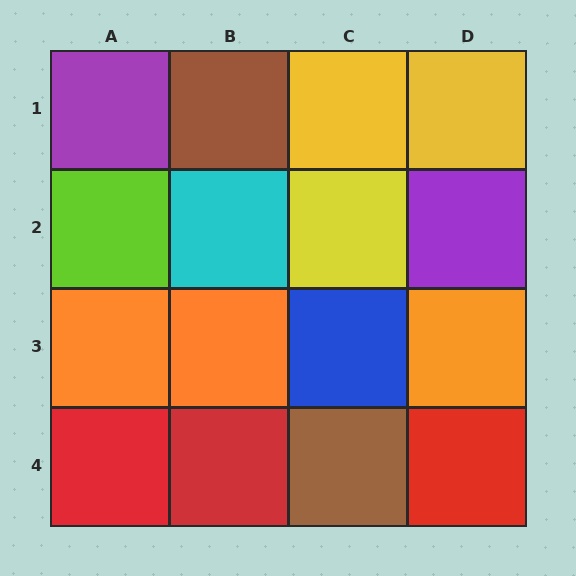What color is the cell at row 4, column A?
Red.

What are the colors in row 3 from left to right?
Orange, orange, blue, orange.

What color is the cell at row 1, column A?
Purple.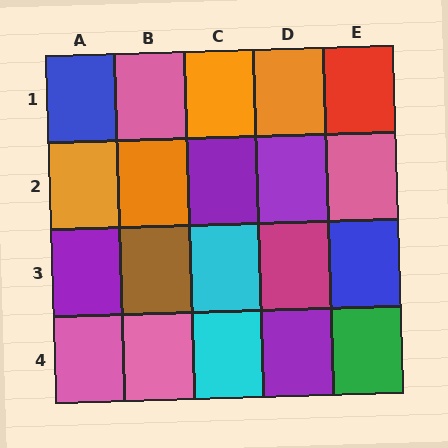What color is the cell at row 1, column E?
Red.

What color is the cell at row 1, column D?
Orange.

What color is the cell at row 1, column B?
Pink.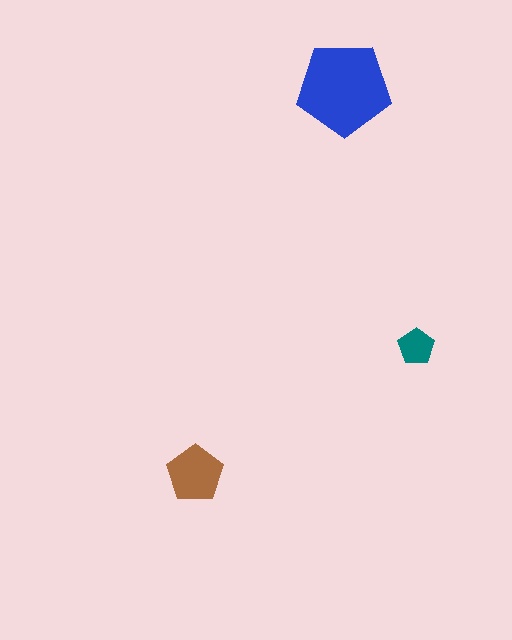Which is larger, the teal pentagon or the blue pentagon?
The blue one.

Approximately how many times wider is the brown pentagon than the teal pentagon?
About 1.5 times wider.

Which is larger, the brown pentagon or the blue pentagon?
The blue one.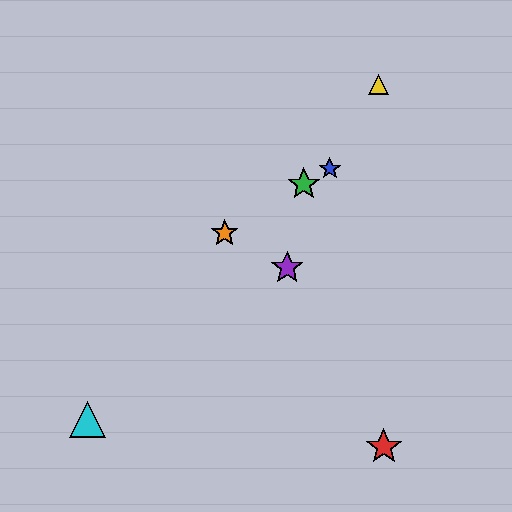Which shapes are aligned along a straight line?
The blue star, the green star, the orange star are aligned along a straight line.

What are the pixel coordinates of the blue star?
The blue star is at (330, 169).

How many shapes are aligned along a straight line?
3 shapes (the blue star, the green star, the orange star) are aligned along a straight line.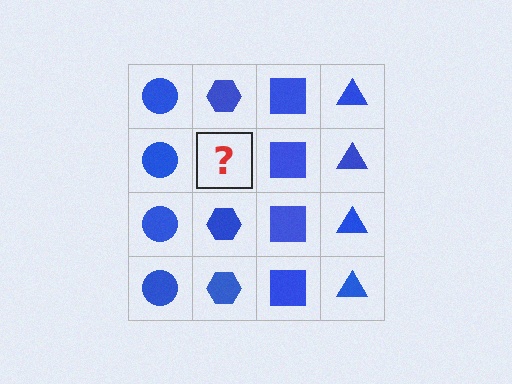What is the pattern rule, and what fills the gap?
The rule is that each column has a consistent shape. The gap should be filled with a blue hexagon.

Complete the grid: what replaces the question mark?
The question mark should be replaced with a blue hexagon.